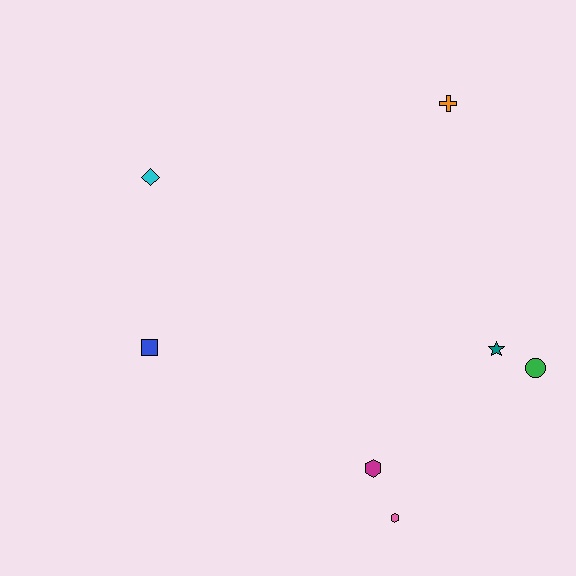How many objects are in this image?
There are 7 objects.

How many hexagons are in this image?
There are 2 hexagons.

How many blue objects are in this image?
There is 1 blue object.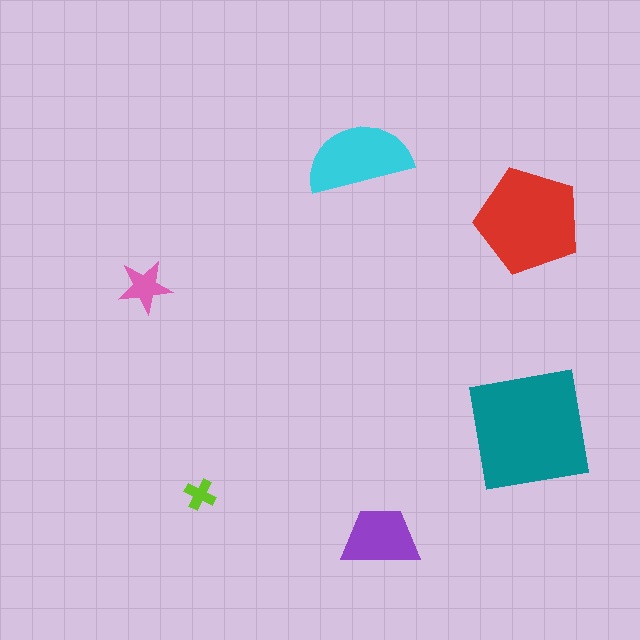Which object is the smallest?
The lime cross.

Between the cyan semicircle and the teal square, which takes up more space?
The teal square.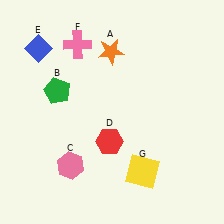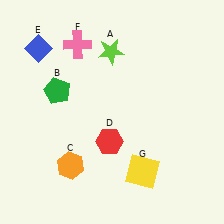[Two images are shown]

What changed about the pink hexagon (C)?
In Image 1, C is pink. In Image 2, it changed to orange.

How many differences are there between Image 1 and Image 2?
There are 2 differences between the two images.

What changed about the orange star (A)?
In Image 1, A is orange. In Image 2, it changed to lime.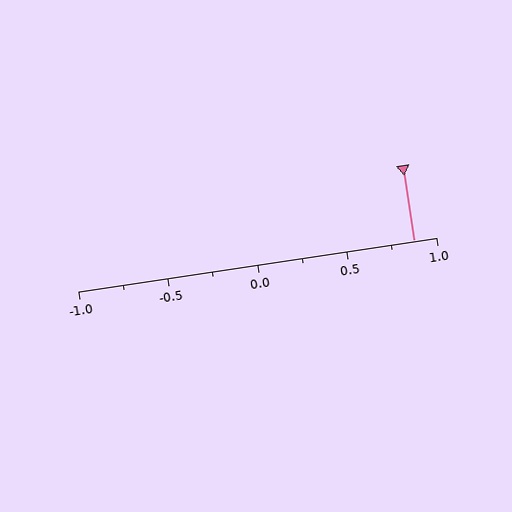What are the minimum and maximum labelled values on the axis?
The axis runs from -1.0 to 1.0.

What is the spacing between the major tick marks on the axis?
The major ticks are spaced 0.5 apart.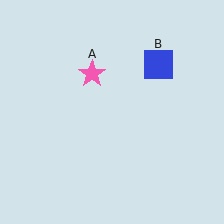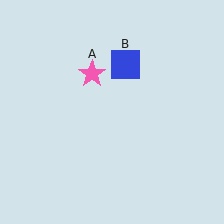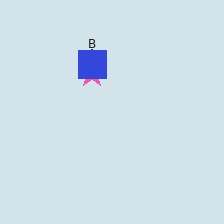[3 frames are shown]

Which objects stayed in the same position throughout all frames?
Pink star (object A) remained stationary.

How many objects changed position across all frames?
1 object changed position: blue square (object B).